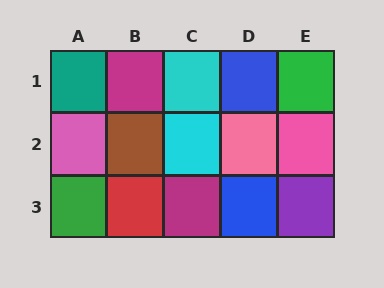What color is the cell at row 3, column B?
Red.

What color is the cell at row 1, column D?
Blue.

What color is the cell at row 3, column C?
Magenta.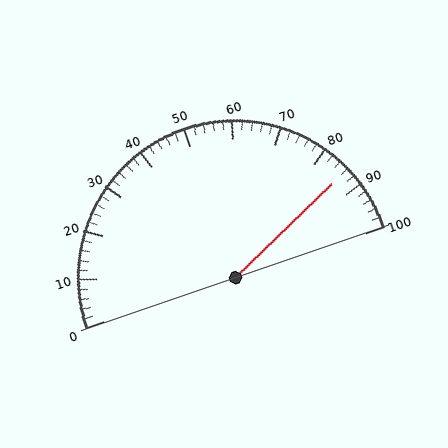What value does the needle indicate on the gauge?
The needle indicates approximately 86.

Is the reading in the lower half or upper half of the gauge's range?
The reading is in the upper half of the range (0 to 100).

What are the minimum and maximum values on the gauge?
The gauge ranges from 0 to 100.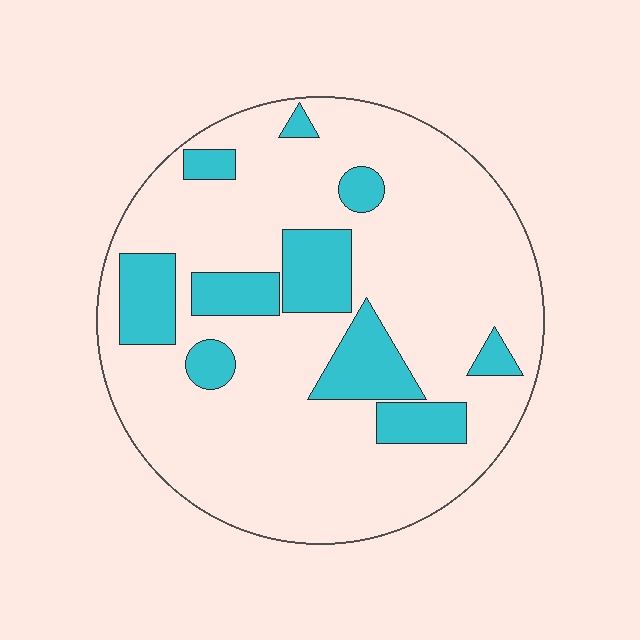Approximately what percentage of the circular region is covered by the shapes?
Approximately 20%.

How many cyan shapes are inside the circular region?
10.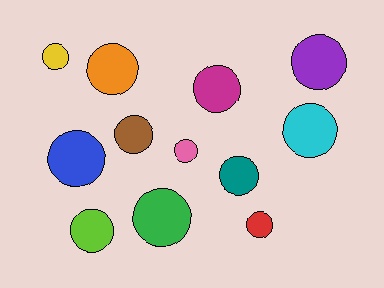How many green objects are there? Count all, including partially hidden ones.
There is 1 green object.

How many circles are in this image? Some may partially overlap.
There are 12 circles.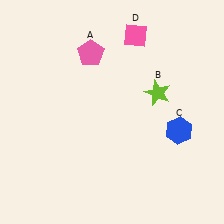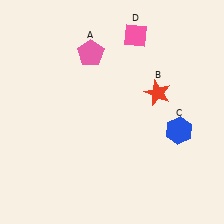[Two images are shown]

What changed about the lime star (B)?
In Image 1, B is lime. In Image 2, it changed to red.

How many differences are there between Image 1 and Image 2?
There is 1 difference between the two images.